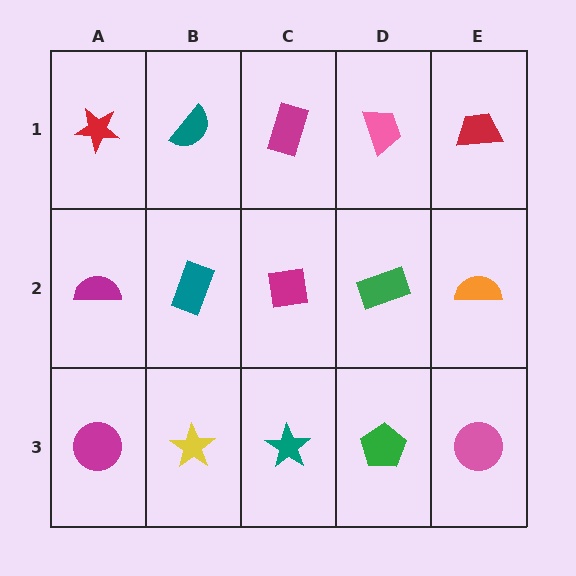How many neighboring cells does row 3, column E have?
2.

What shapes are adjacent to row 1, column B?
A teal rectangle (row 2, column B), a red star (row 1, column A), a magenta rectangle (row 1, column C).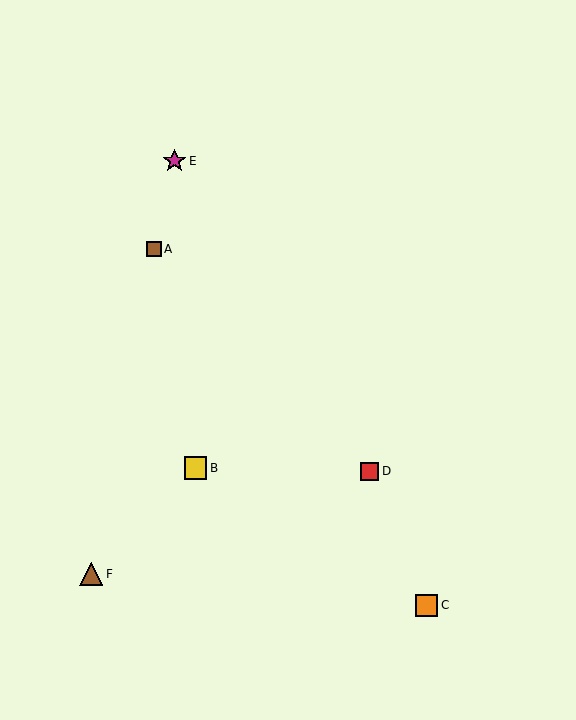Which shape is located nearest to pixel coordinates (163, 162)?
The magenta star (labeled E) at (174, 161) is nearest to that location.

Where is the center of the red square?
The center of the red square is at (370, 471).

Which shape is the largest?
The magenta star (labeled E) is the largest.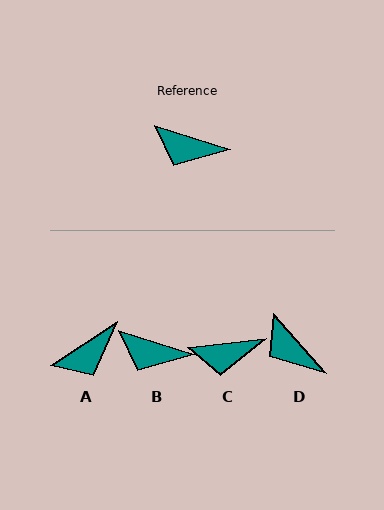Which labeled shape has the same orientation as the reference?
B.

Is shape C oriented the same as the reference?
No, it is off by about 24 degrees.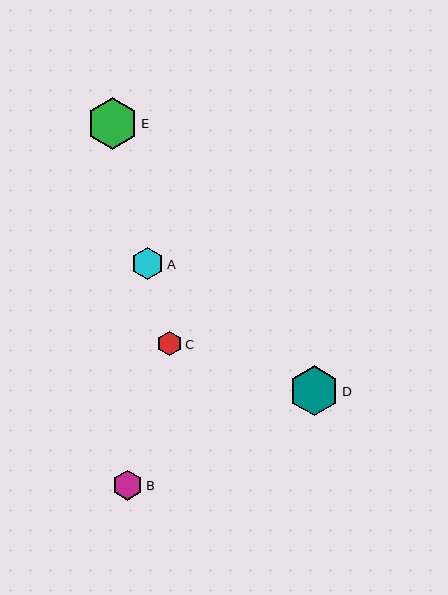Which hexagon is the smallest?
Hexagon C is the smallest with a size of approximately 24 pixels.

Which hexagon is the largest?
Hexagon E is the largest with a size of approximately 51 pixels.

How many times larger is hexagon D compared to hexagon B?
Hexagon D is approximately 1.7 times the size of hexagon B.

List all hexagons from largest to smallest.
From largest to smallest: E, D, A, B, C.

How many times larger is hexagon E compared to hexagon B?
Hexagon E is approximately 1.7 times the size of hexagon B.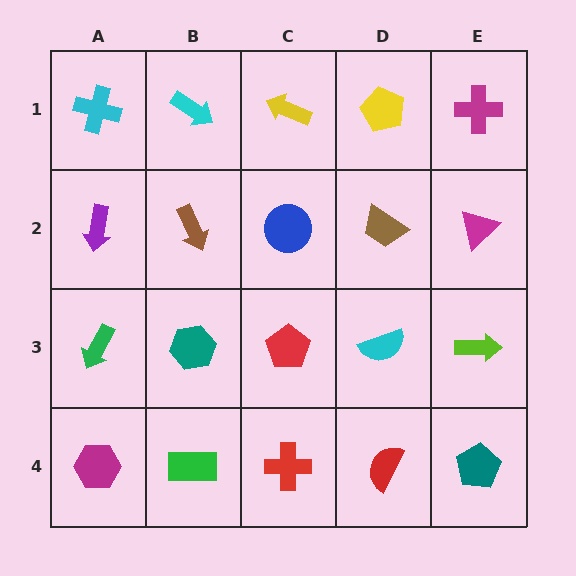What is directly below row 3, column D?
A red semicircle.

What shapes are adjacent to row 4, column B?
A teal hexagon (row 3, column B), a magenta hexagon (row 4, column A), a red cross (row 4, column C).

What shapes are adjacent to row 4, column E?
A lime arrow (row 3, column E), a red semicircle (row 4, column D).